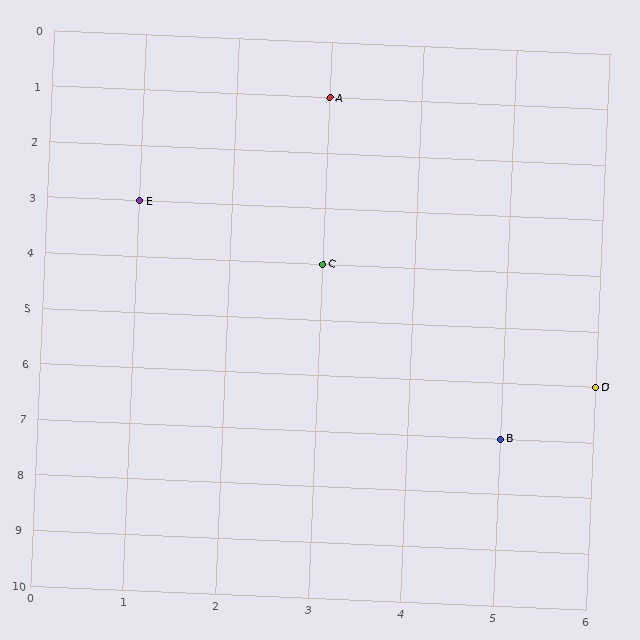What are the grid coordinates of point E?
Point E is at grid coordinates (1, 3).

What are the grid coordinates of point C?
Point C is at grid coordinates (3, 4).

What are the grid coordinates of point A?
Point A is at grid coordinates (3, 1).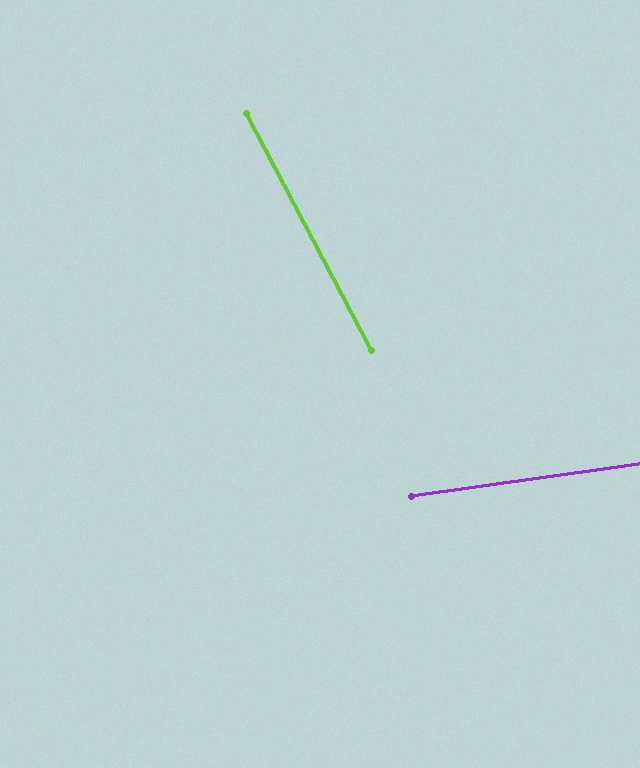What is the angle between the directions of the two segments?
Approximately 70 degrees.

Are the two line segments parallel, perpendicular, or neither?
Neither parallel nor perpendicular — they differ by about 70°.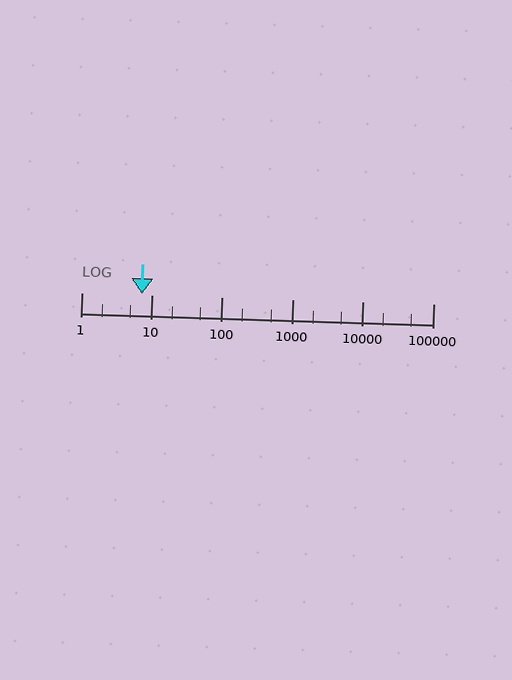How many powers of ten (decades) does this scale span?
The scale spans 5 decades, from 1 to 100000.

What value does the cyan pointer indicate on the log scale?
The pointer indicates approximately 7.3.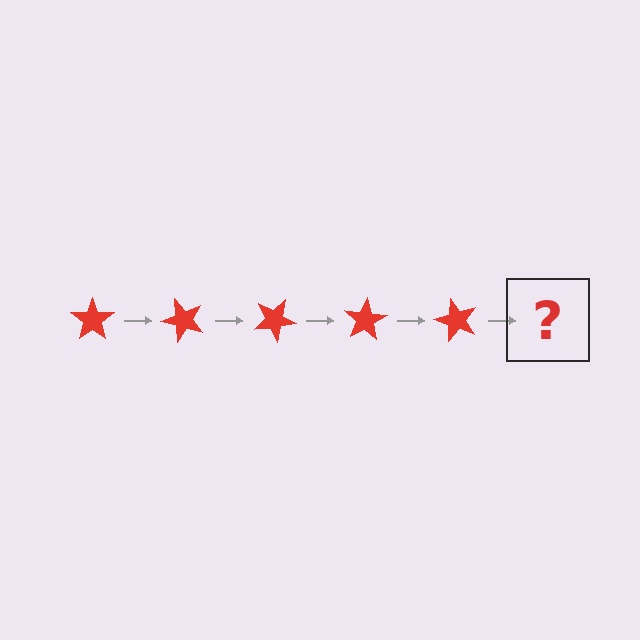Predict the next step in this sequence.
The next step is a red star rotated 250 degrees.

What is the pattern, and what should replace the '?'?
The pattern is that the star rotates 50 degrees each step. The '?' should be a red star rotated 250 degrees.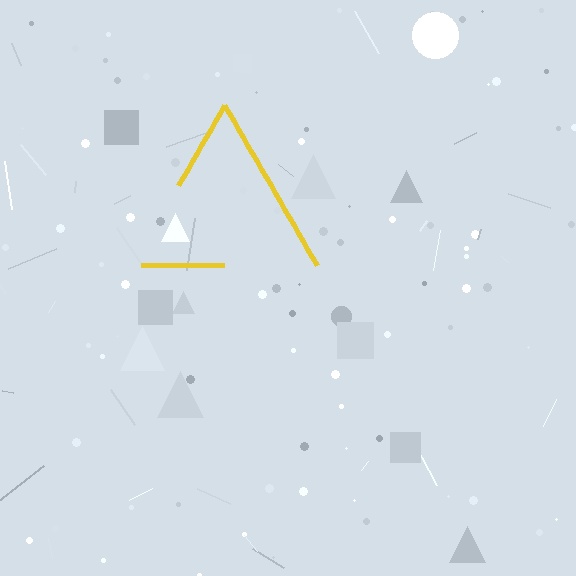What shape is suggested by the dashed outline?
The dashed outline suggests a triangle.